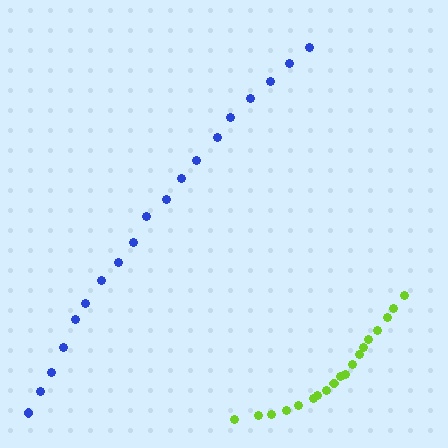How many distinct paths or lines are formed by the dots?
There are 2 distinct paths.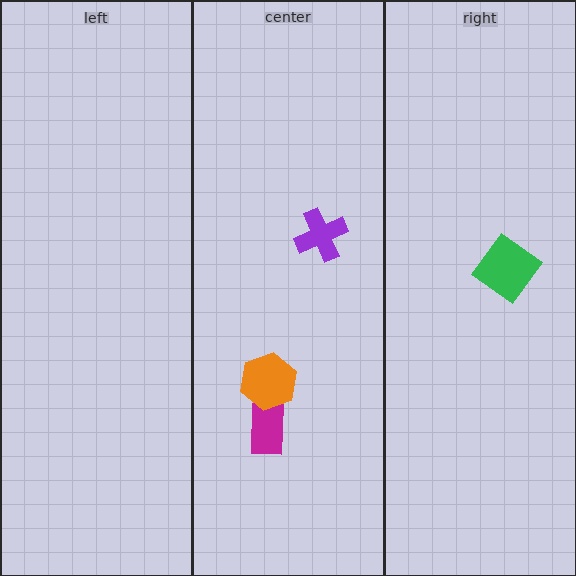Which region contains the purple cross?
The center region.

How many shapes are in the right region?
1.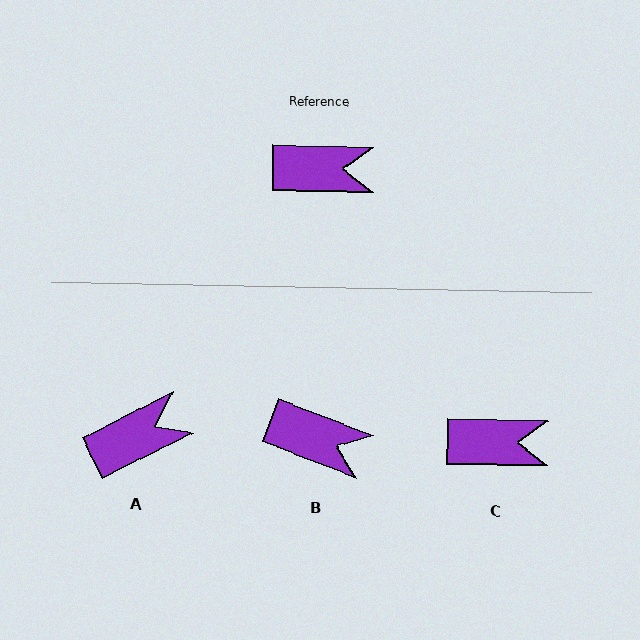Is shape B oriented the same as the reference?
No, it is off by about 20 degrees.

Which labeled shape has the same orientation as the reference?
C.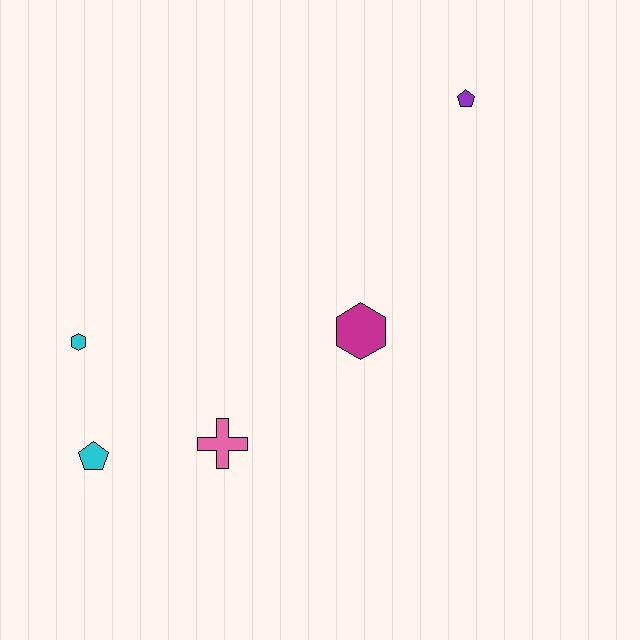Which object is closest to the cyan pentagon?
The cyan hexagon is closest to the cyan pentagon.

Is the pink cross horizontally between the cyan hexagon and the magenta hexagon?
Yes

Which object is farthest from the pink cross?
The purple pentagon is farthest from the pink cross.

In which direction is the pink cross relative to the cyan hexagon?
The pink cross is to the right of the cyan hexagon.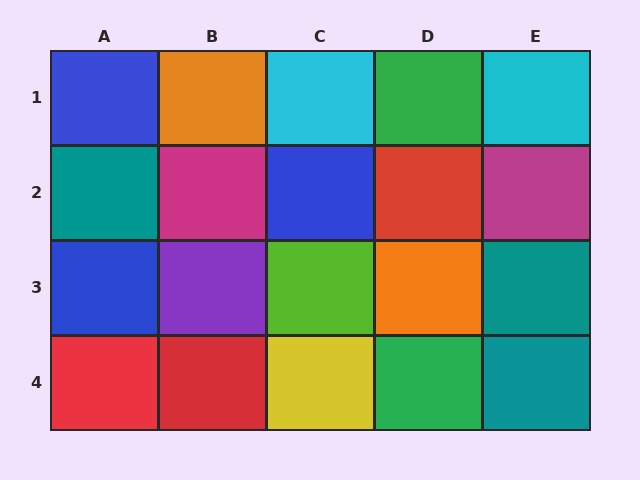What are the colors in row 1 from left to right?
Blue, orange, cyan, green, cyan.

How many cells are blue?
3 cells are blue.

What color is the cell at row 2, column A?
Teal.